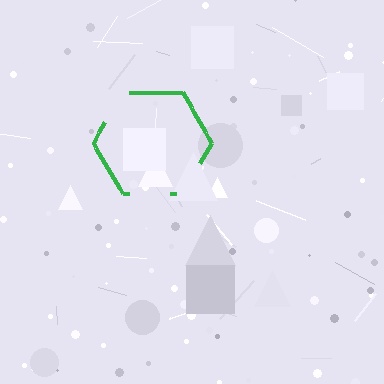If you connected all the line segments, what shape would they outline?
They would outline a hexagon.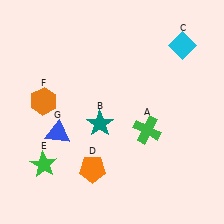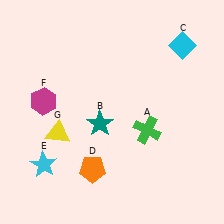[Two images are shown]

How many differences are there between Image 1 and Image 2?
There are 3 differences between the two images.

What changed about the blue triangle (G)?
In Image 1, G is blue. In Image 2, it changed to yellow.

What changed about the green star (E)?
In Image 1, E is green. In Image 2, it changed to cyan.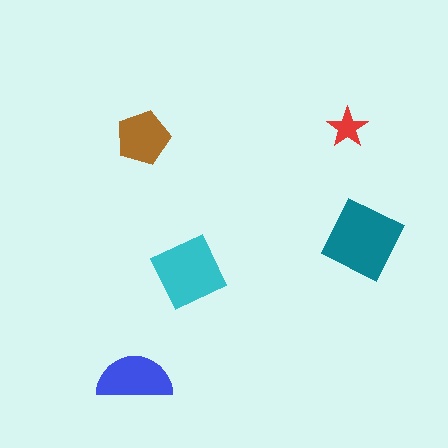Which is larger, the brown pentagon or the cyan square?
The cyan square.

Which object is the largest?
The teal diamond.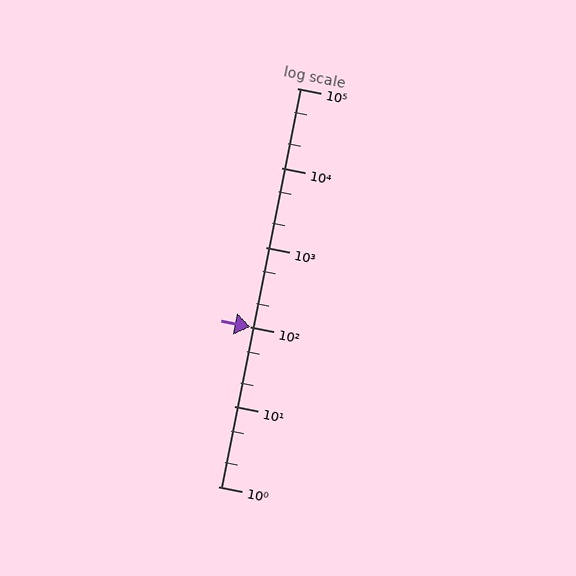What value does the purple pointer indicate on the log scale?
The pointer indicates approximately 100.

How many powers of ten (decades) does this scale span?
The scale spans 5 decades, from 1 to 100000.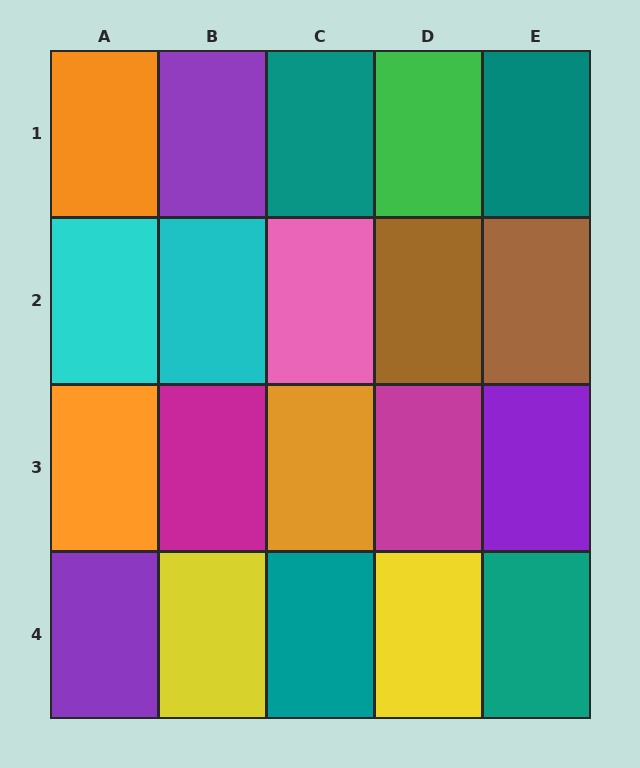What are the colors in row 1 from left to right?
Orange, purple, teal, green, teal.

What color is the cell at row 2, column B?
Cyan.